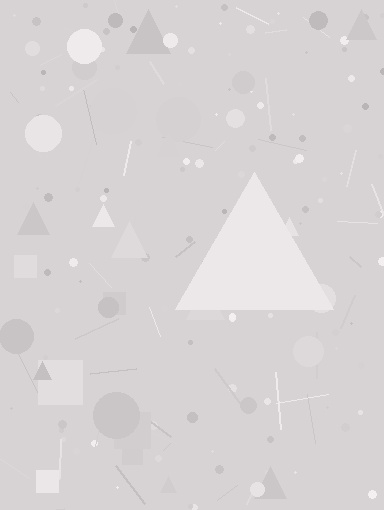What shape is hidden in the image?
A triangle is hidden in the image.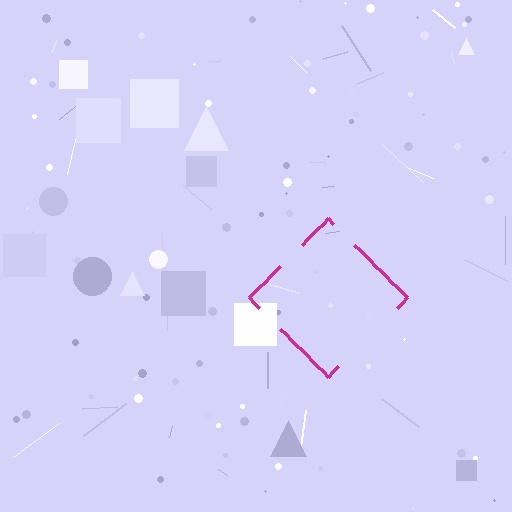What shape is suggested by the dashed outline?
The dashed outline suggests a diamond.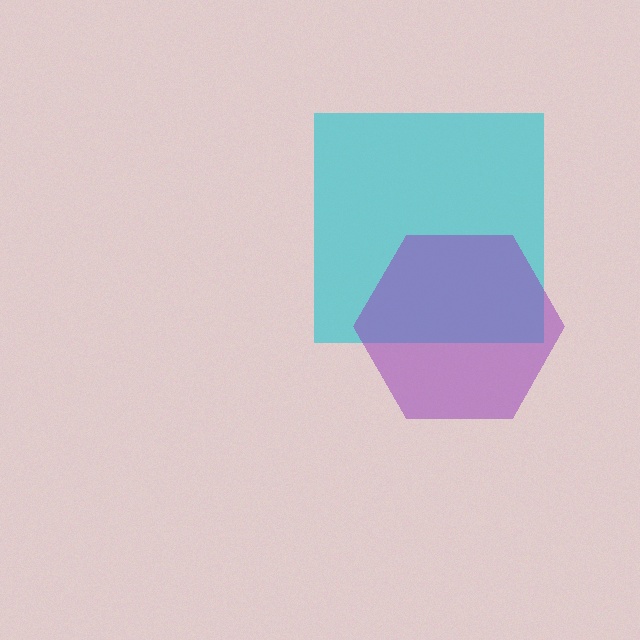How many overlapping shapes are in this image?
There are 2 overlapping shapes in the image.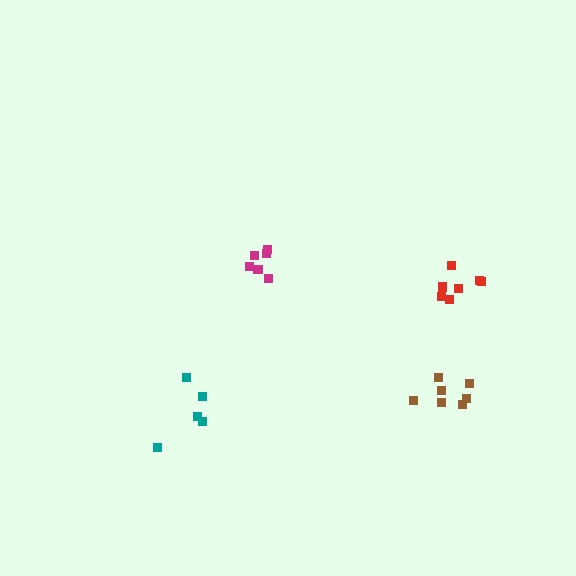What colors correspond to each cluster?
The clusters are colored: brown, teal, red, magenta.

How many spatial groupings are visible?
There are 4 spatial groupings.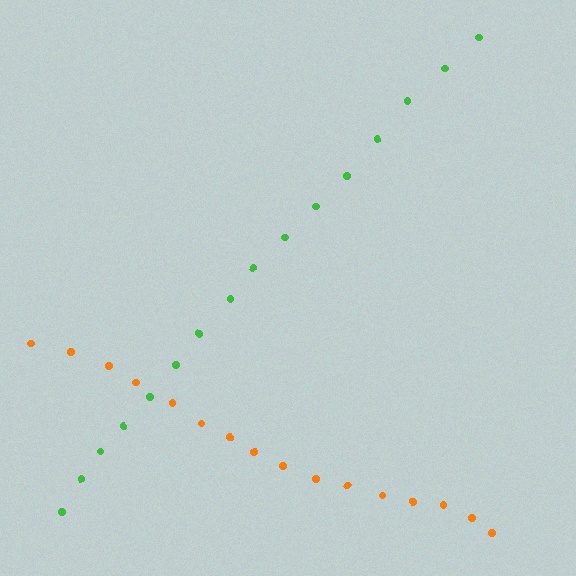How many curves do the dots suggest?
There are 2 distinct paths.